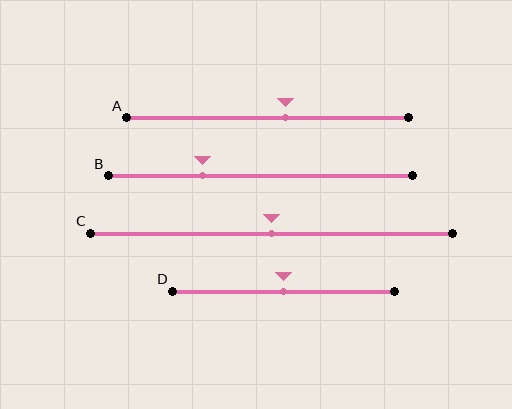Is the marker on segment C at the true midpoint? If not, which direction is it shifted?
Yes, the marker on segment C is at the true midpoint.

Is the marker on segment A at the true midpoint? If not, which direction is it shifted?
No, the marker on segment A is shifted to the right by about 6% of the segment length.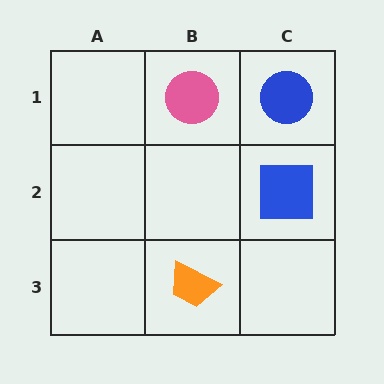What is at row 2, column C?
A blue square.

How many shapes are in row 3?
1 shape.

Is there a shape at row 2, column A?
No, that cell is empty.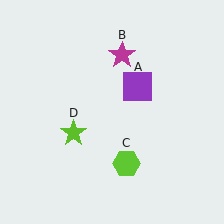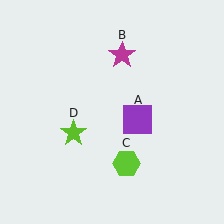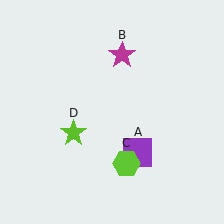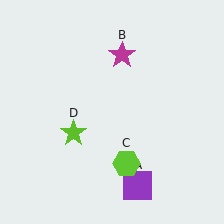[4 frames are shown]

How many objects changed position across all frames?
1 object changed position: purple square (object A).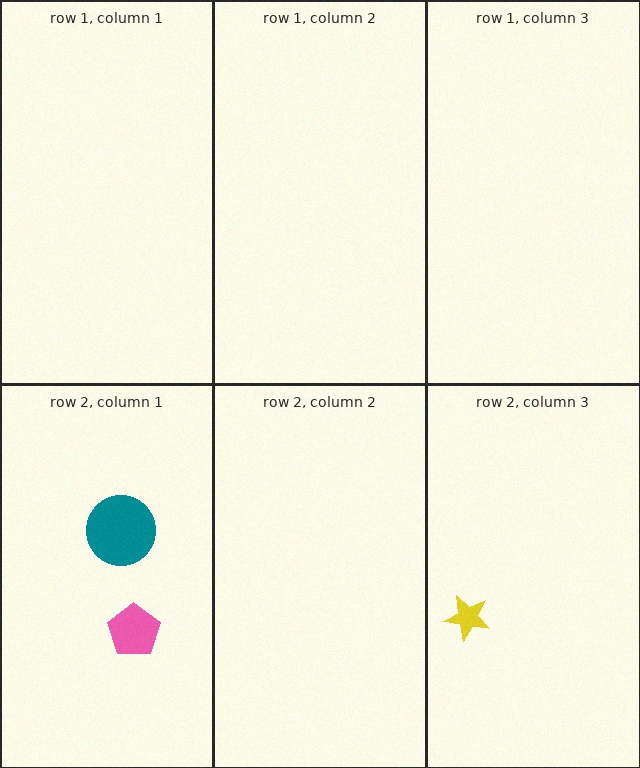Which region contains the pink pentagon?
The row 2, column 1 region.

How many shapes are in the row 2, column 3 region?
1.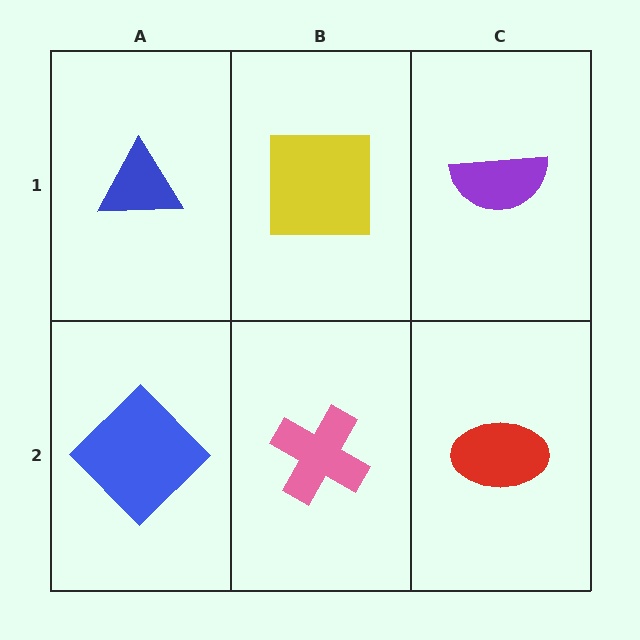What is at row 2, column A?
A blue diamond.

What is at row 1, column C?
A purple semicircle.